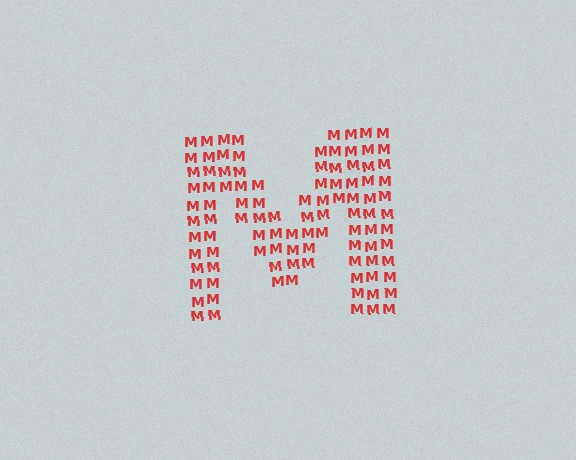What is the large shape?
The large shape is the letter M.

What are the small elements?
The small elements are letter M's.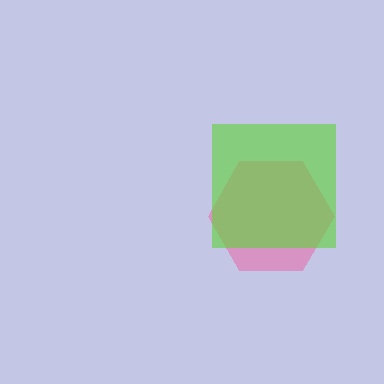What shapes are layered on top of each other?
The layered shapes are: a pink hexagon, a lime square.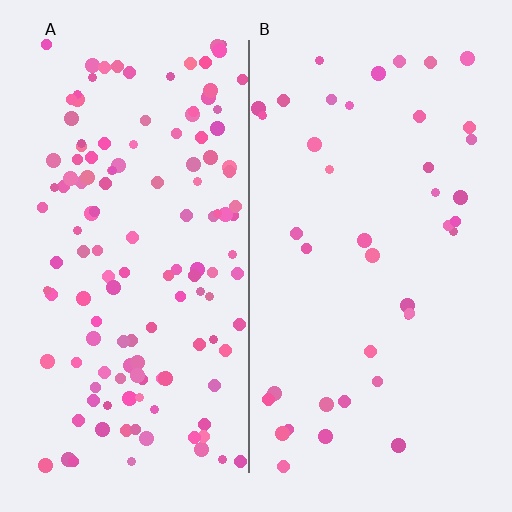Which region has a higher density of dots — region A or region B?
A (the left).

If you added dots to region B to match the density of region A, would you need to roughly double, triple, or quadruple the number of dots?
Approximately triple.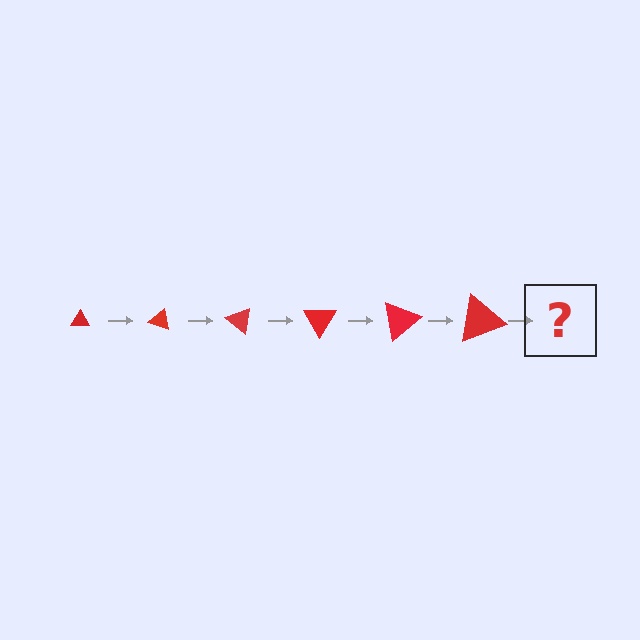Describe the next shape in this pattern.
It should be a triangle, larger than the previous one and rotated 120 degrees from the start.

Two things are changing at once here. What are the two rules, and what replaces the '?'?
The two rules are that the triangle grows larger each step and it rotates 20 degrees each step. The '?' should be a triangle, larger than the previous one and rotated 120 degrees from the start.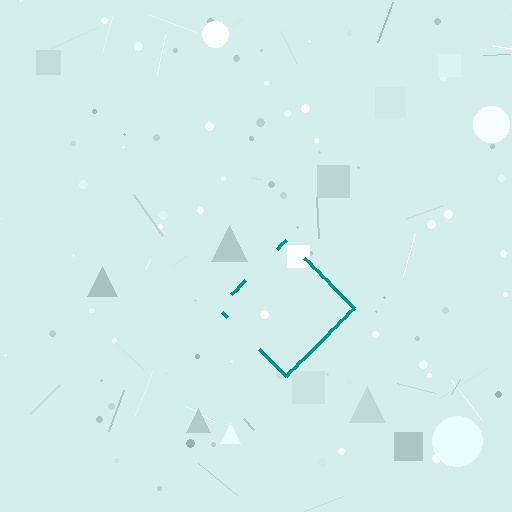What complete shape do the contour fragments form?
The contour fragments form a diamond.